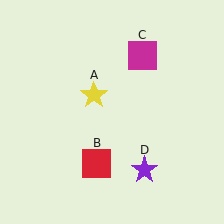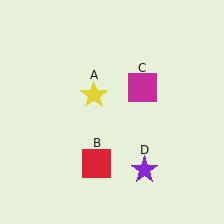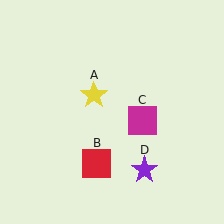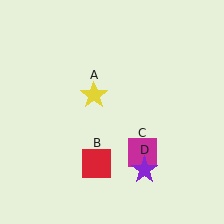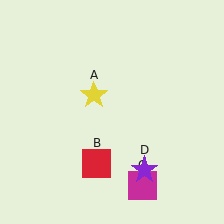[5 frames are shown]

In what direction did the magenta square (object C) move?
The magenta square (object C) moved down.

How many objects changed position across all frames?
1 object changed position: magenta square (object C).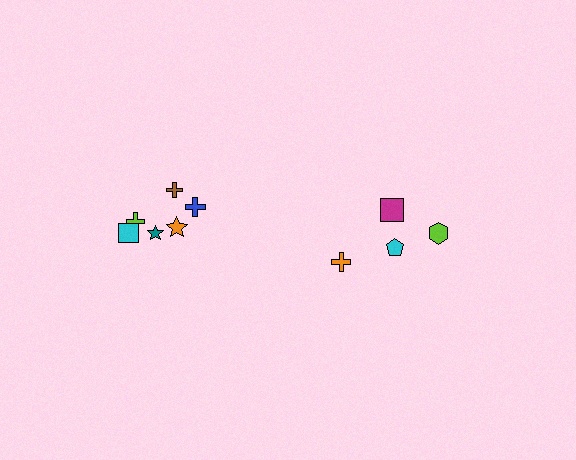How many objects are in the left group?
There are 6 objects.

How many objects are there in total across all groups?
There are 10 objects.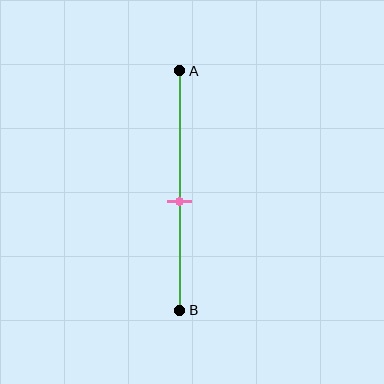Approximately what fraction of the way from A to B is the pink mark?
The pink mark is approximately 55% of the way from A to B.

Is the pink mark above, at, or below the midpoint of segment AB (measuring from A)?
The pink mark is below the midpoint of segment AB.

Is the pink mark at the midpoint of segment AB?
No, the mark is at about 55% from A, not at the 50% midpoint.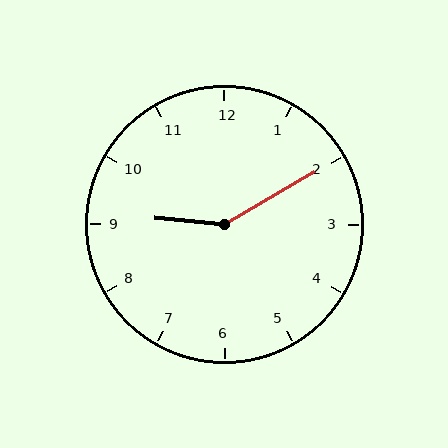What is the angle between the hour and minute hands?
Approximately 145 degrees.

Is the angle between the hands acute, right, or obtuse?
It is obtuse.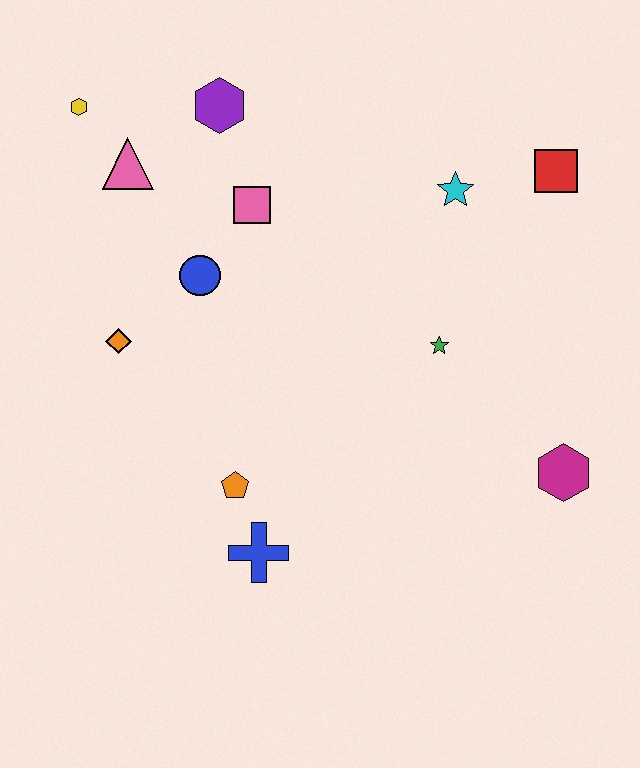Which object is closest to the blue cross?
The orange pentagon is closest to the blue cross.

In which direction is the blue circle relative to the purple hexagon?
The blue circle is below the purple hexagon.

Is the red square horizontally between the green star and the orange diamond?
No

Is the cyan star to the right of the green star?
Yes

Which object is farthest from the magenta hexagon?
The yellow hexagon is farthest from the magenta hexagon.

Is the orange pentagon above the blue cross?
Yes